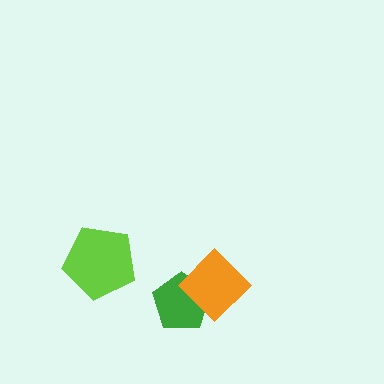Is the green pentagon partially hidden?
Yes, it is partially covered by another shape.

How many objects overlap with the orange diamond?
1 object overlaps with the orange diamond.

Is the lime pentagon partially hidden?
No, no other shape covers it.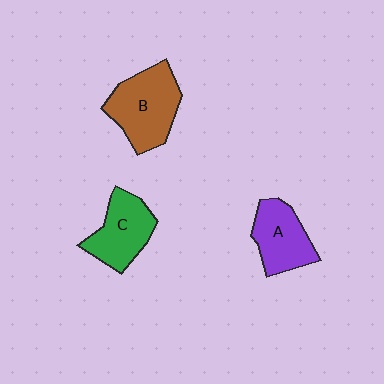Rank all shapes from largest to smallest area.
From largest to smallest: B (brown), C (green), A (purple).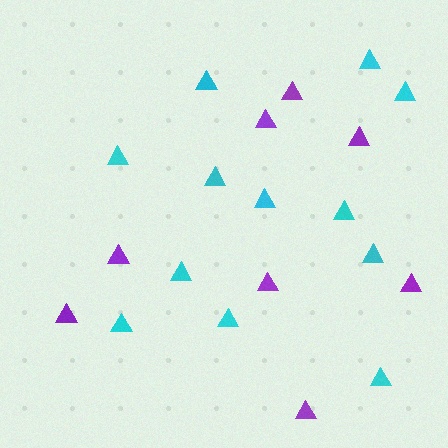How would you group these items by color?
There are 2 groups: one group of purple triangles (8) and one group of cyan triangles (12).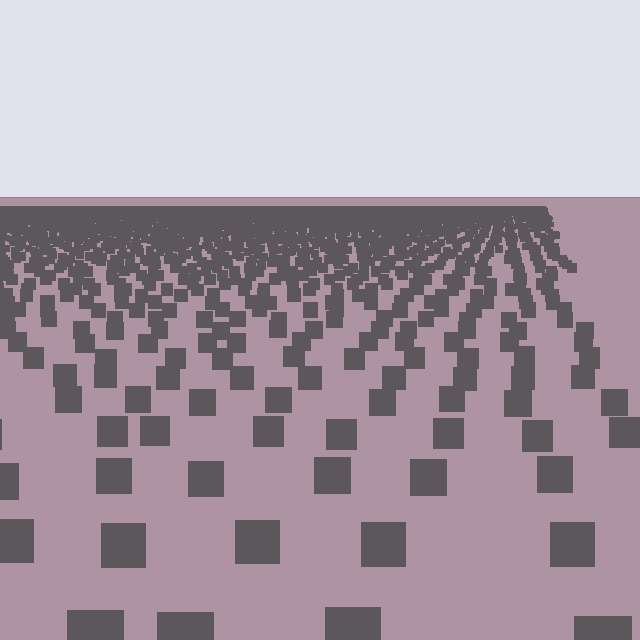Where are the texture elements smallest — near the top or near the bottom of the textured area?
Near the top.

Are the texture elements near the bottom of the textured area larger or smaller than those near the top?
Larger. Near the bottom, elements are closer to the viewer and appear at a bigger on-screen size.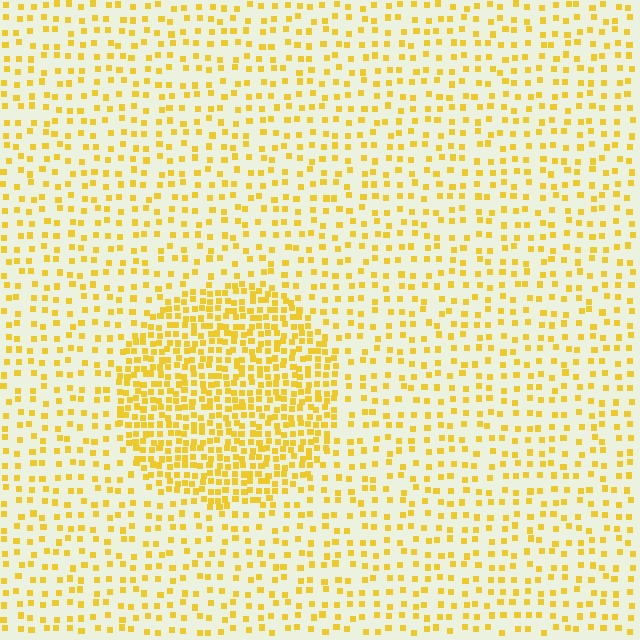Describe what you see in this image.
The image contains small yellow elements arranged at two different densities. A circle-shaped region is visible where the elements are more densely packed than the surrounding area.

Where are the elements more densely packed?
The elements are more densely packed inside the circle boundary.